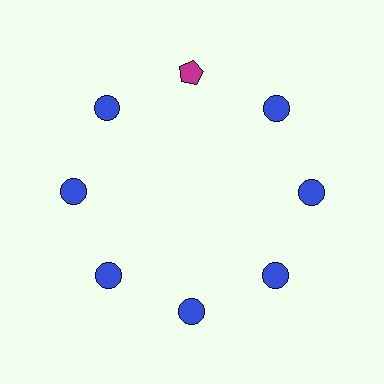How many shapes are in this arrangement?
There are 8 shapes arranged in a ring pattern.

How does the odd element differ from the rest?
It differs in both color (magenta instead of blue) and shape (pentagon instead of circle).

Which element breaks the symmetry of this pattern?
The magenta pentagon at roughly the 12 o'clock position breaks the symmetry. All other shapes are blue circles.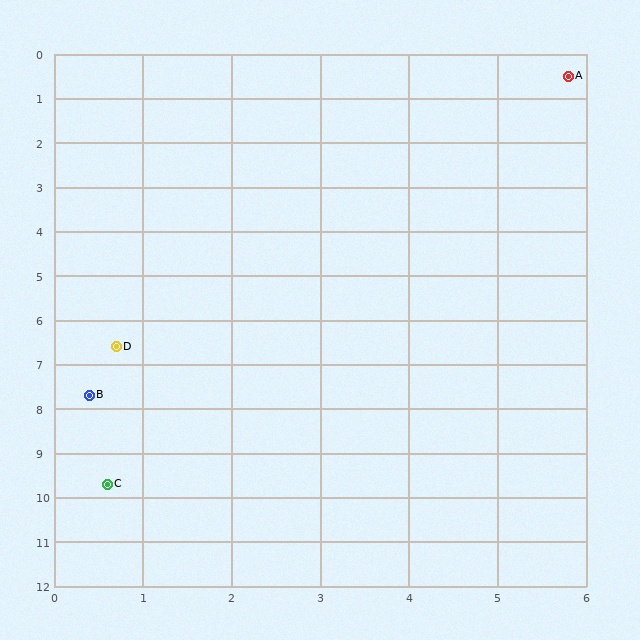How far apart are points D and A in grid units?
Points D and A are about 8.0 grid units apart.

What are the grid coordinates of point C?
Point C is at approximately (0.6, 9.7).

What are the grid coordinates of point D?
Point D is at approximately (0.7, 6.6).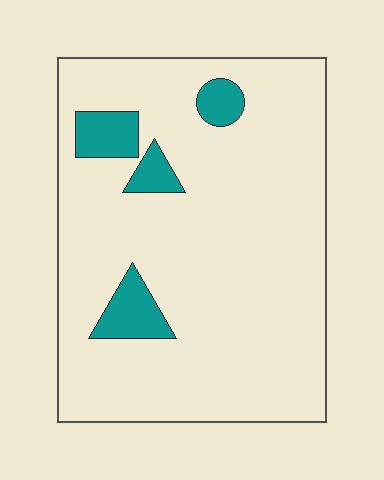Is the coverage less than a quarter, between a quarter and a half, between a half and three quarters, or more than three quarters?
Less than a quarter.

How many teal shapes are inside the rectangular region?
4.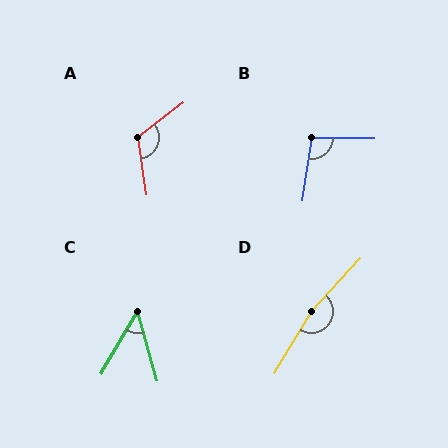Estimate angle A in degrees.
Approximately 119 degrees.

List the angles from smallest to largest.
C (45°), B (98°), A (119°), D (168°).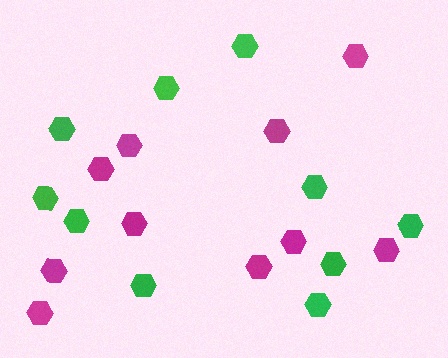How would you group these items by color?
There are 2 groups: one group of magenta hexagons (10) and one group of green hexagons (10).